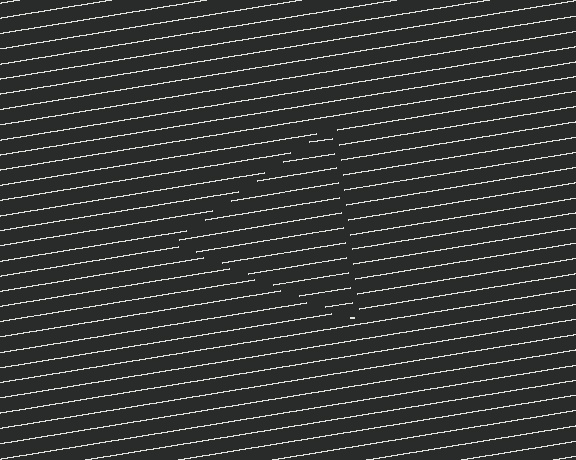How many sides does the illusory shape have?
3 sides — the line-ends trace a triangle.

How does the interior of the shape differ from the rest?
The interior of the shape contains the same grating, shifted by half a period — the contour is defined by the phase discontinuity where line-ends from the inner and outer gratings abut.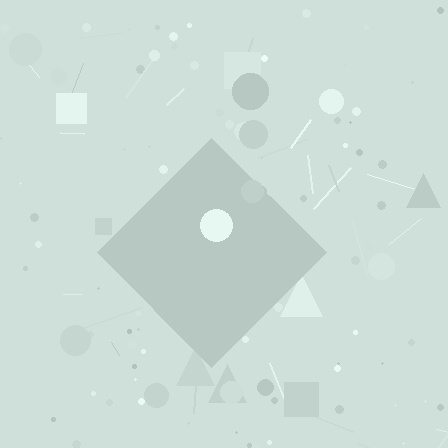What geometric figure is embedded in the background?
A diamond is embedded in the background.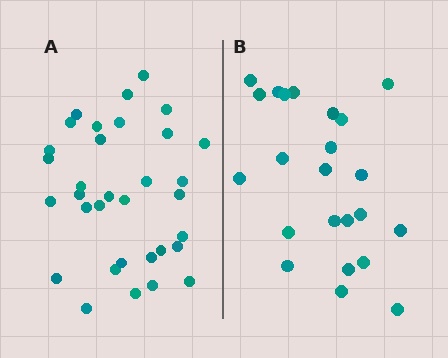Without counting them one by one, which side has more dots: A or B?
Region A (the left region) has more dots.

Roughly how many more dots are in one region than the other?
Region A has roughly 10 or so more dots than region B.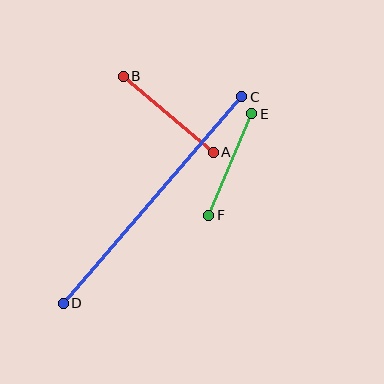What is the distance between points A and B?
The distance is approximately 118 pixels.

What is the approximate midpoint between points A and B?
The midpoint is at approximately (168, 114) pixels.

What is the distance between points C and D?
The distance is approximately 273 pixels.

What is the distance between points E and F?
The distance is approximately 110 pixels.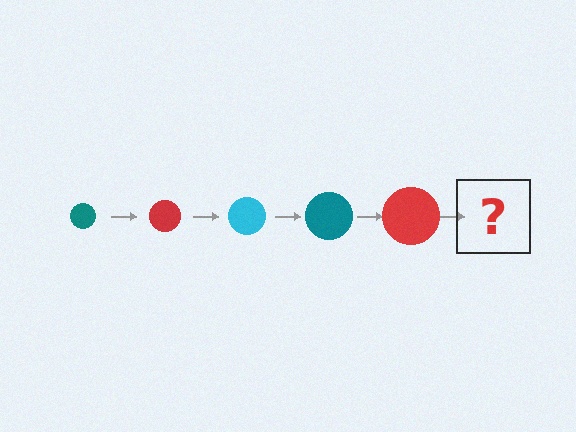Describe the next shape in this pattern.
It should be a cyan circle, larger than the previous one.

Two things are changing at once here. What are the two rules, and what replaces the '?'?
The two rules are that the circle grows larger each step and the color cycles through teal, red, and cyan. The '?' should be a cyan circle, larger than the previous one.